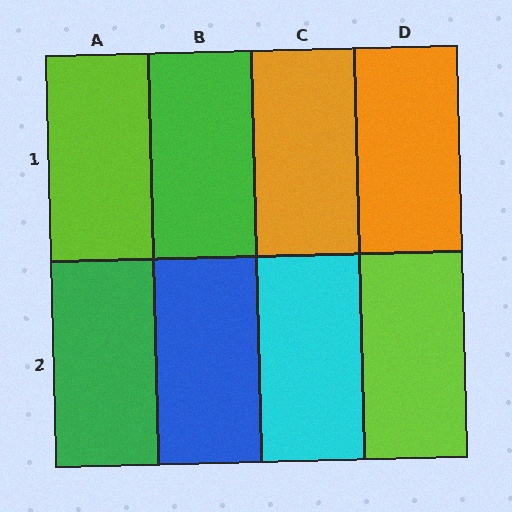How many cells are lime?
2 cells are lime.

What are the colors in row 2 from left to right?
Green, blue, cyan, lime.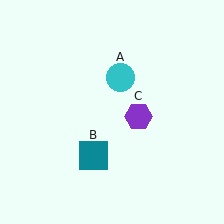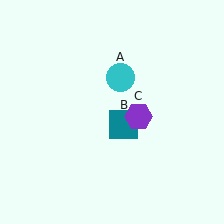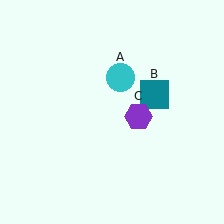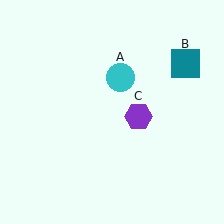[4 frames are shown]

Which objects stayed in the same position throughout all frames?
Cyan circle (object A) and purple hexagon (object C) remained stationary.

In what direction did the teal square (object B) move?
The teal square (object B) moved up and to the right.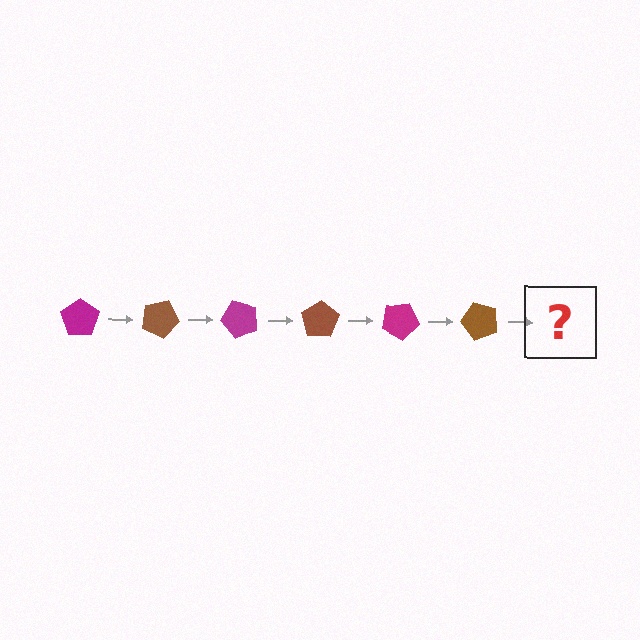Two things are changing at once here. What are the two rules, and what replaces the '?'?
The two rules are that it rotates 25 degrees each step and the color cycles through magenta and brown. The '?' should be a magenta pentagon, rotated 150 degrees from the start.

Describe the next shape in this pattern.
It should be a magenta pentagon, rotated 150 degrees from the start.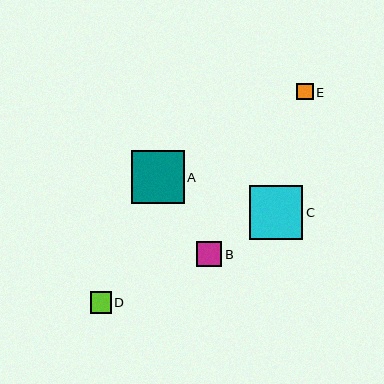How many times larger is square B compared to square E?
Square B is approximately 1.5 times the size of square E.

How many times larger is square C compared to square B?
Square C is approximately 2.2 times the size of square B.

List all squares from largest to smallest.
From largest to smallest: C, A, B, D, E.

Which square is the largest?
Square C is the largest with a size of approximately 54 pixels.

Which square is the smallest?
Square E is the smallest with a size of approximately 17 pixels.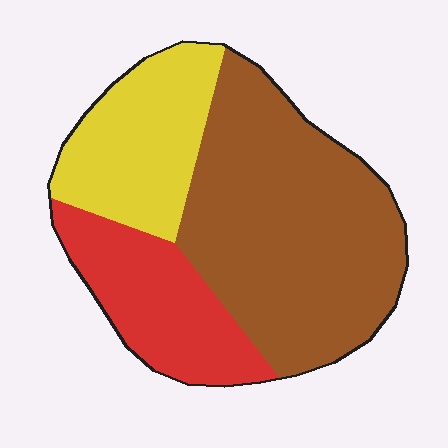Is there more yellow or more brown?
Brown.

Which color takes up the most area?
Brown, at roughly 55%.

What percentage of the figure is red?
Red takes up about one fifth (1/5) of the figure.